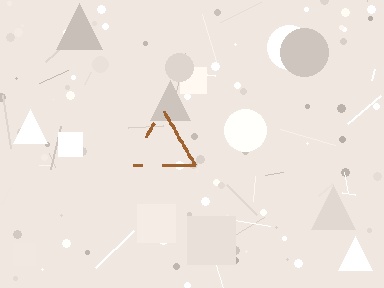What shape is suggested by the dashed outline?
The dashed outline suggests a triangle.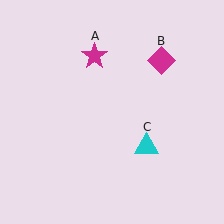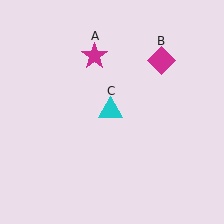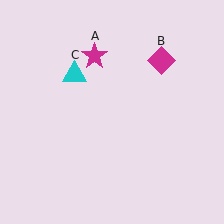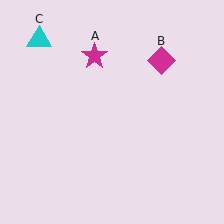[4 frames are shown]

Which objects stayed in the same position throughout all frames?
Magenta star (object A) and magenta diamond (object B) remained stationary.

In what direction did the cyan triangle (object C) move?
The cyan triangle (object C) moved up and to the left.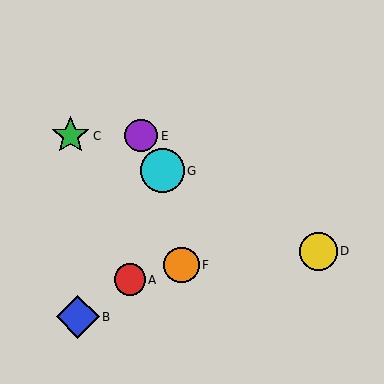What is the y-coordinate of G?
Object G is at y≈171.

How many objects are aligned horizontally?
2 objects (C, E) are aligned horizontally.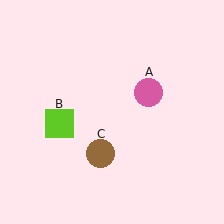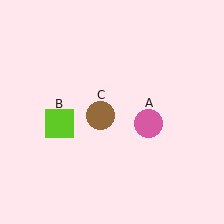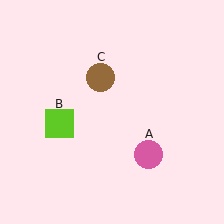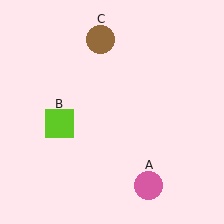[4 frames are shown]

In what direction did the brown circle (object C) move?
The brown circle (object C) moved up.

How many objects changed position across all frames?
2 objects changed position: pink circle (object A), brown circle (object C).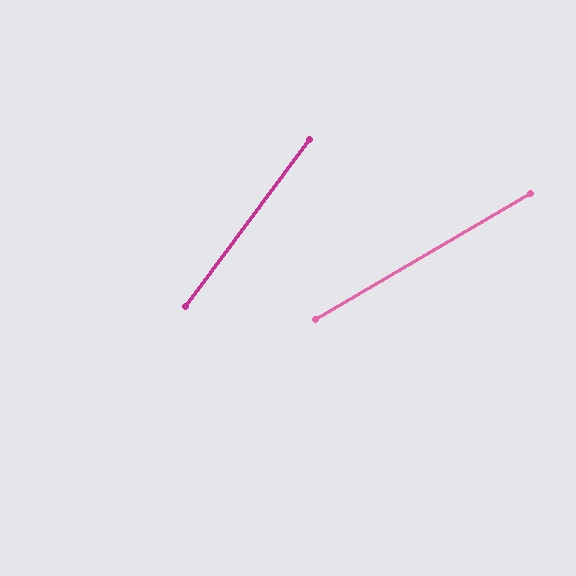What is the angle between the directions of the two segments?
Approximately 23 degrees.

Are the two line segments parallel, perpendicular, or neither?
Neither parallel nor perpendicular — they differ by about 23°.